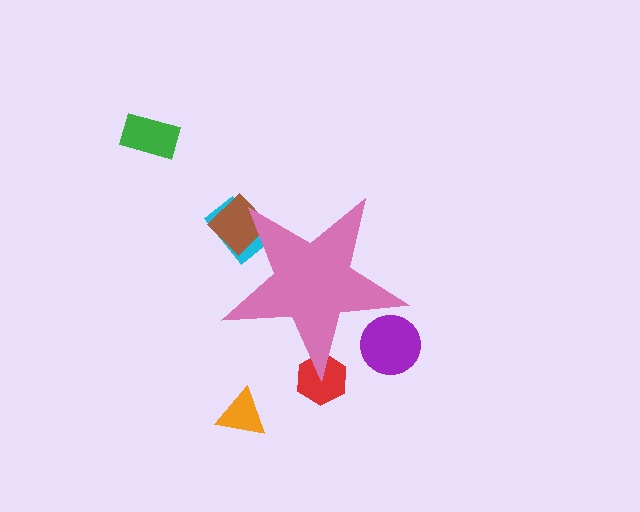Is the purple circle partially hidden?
Yes, the purple circle is partially hidden behind the pink star.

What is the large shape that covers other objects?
A pink star.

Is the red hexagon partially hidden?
Yes, the red hexagon is partially hidden behind the pink star.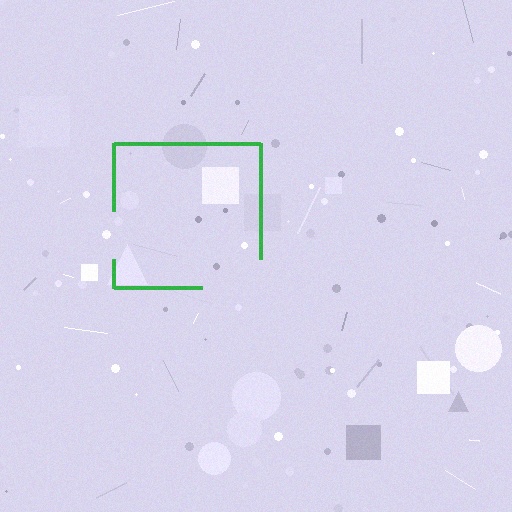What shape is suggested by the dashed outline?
The dashed outline suggests a square.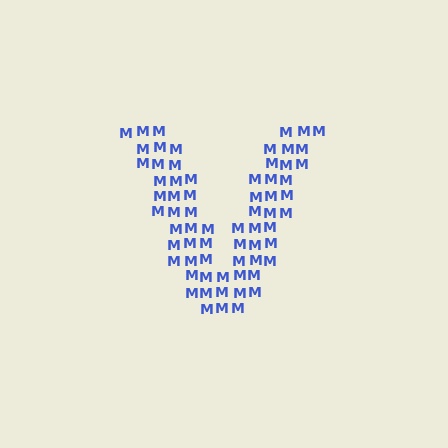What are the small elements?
The small elements are letter M's.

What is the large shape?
The large shape is the letter V.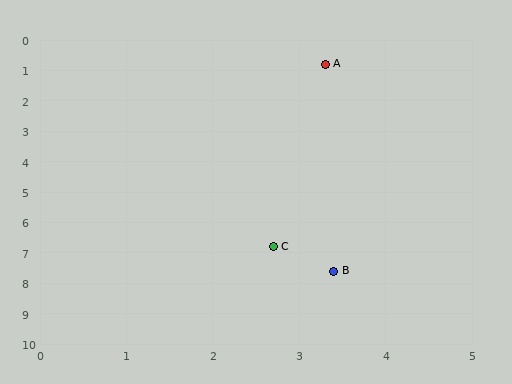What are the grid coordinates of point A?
Point A is at approximately (3.3, 0.8).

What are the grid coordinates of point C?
Point C is at approximately (2.7, 6.8).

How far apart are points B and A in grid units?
Points B and A are about 6.8 grid units apart.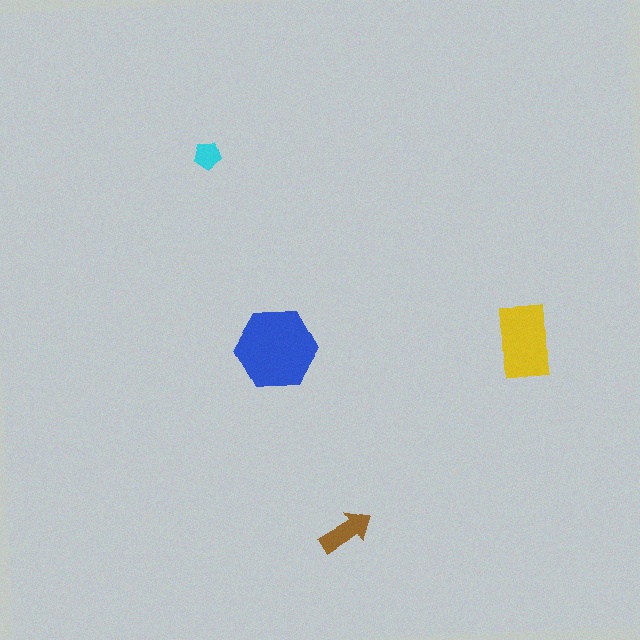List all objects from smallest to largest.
The cyan pentagon, the brown arrow, the yellow rectangle, the blue hexagon.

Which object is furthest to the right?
The yellow rectangle is rightmost.